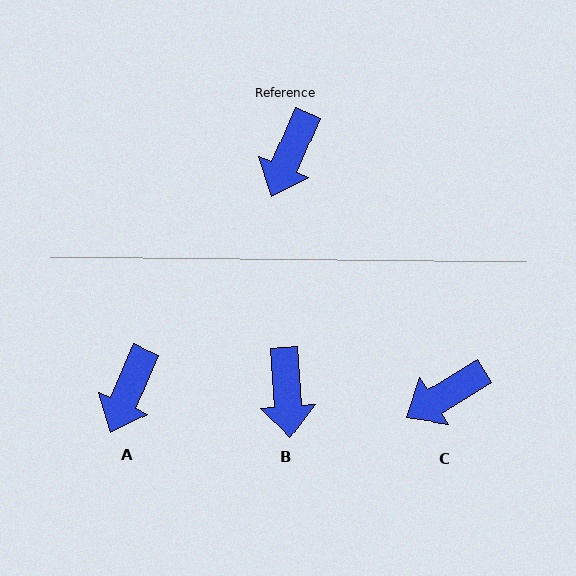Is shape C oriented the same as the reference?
No, it is off by about 36 degrees.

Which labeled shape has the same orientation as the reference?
A.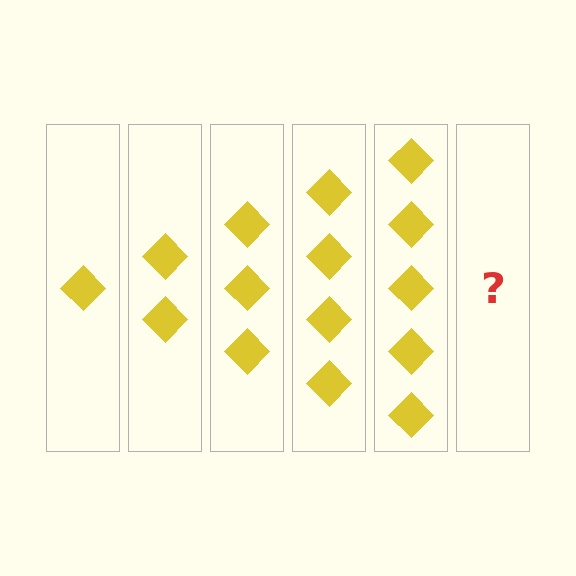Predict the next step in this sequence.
The next step is 6 diamonds.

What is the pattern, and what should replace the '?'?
The pattern is that each step adds one more diamond. The '?' should be 6 diamonds.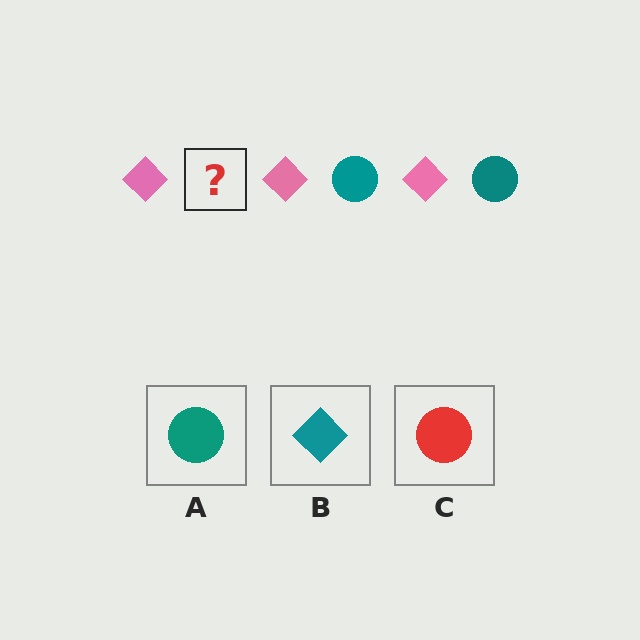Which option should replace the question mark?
Option A.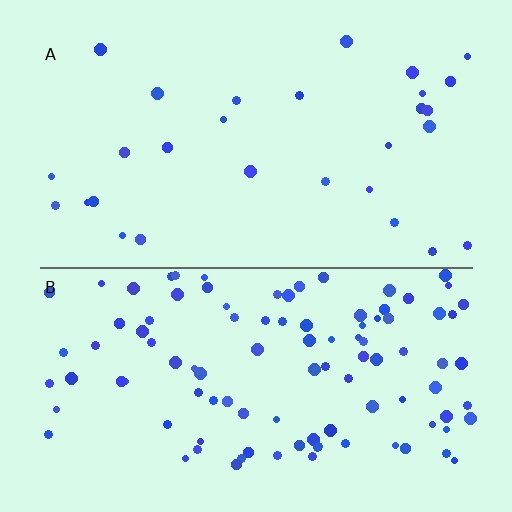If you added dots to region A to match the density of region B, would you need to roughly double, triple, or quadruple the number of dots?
Approximately quadruple.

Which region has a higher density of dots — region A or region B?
B (the bottom).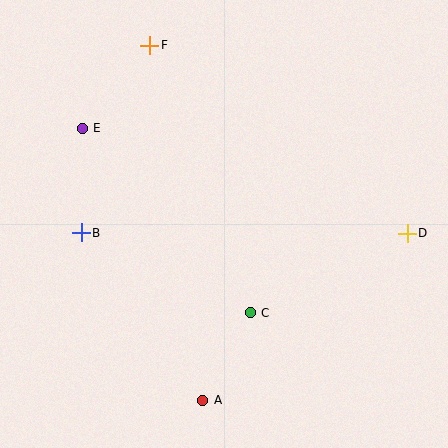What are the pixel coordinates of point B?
Point B is at (81, 233).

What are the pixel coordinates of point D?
Point D is at (407, 233).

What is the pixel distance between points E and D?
The distance between E and D is 342 pixels.